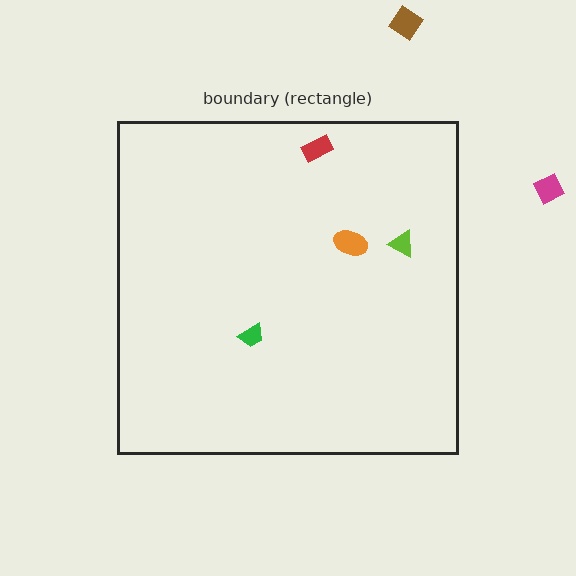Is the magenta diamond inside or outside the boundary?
Outside.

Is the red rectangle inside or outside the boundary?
Inside.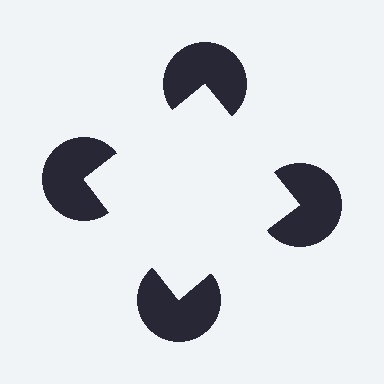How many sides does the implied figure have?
4 sides.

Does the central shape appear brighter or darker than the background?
It typically appears slightly brighter than the background, even though no actual brightness change is drawn.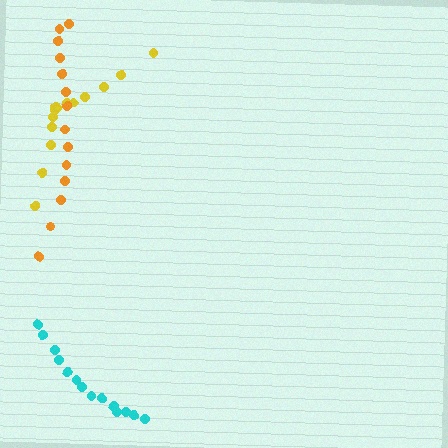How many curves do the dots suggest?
There are 3 distinct paths.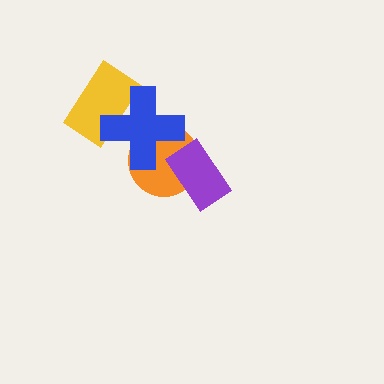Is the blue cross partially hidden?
No, no other shape covers it.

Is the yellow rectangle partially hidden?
Yes, it is partially covered by another shape.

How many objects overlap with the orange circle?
2 objects overlap with the orange circle.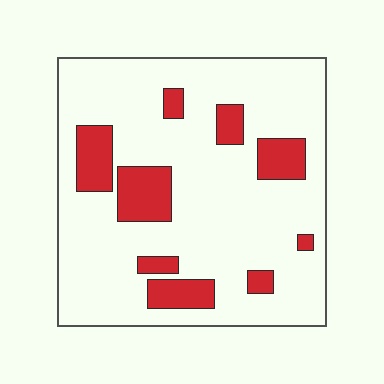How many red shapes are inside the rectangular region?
9.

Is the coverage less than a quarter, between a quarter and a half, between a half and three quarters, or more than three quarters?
Less than a quarter.